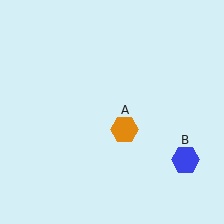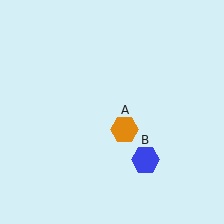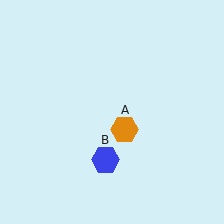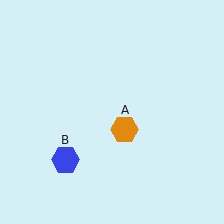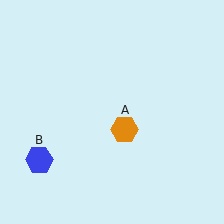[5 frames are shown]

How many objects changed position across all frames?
1 object changed position: blue hexagon (object B).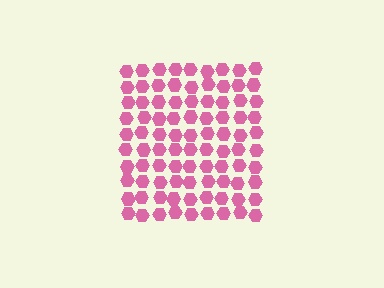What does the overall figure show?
The overall figure shows a square.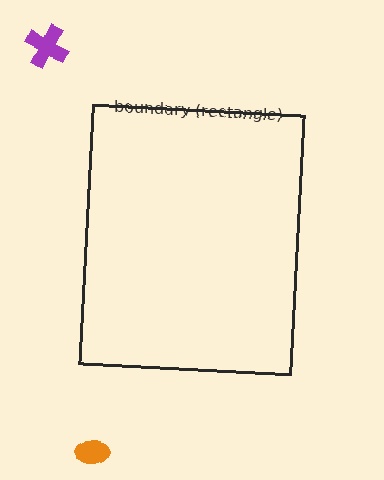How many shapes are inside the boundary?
0 inside, 2 outside.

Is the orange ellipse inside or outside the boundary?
Outside.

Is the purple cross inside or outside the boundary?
Outside.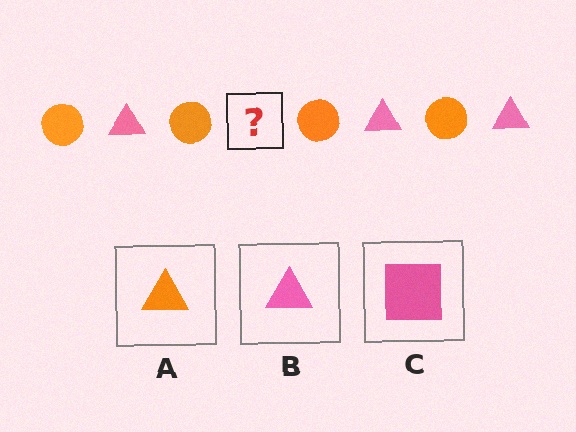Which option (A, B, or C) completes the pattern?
B.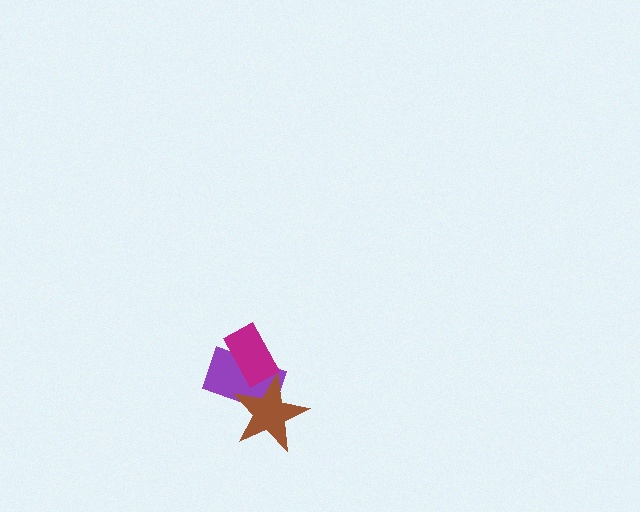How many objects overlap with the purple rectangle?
2 objects overlap with the purple rectangle.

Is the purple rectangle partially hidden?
Yes, it is partially covered by another shape.